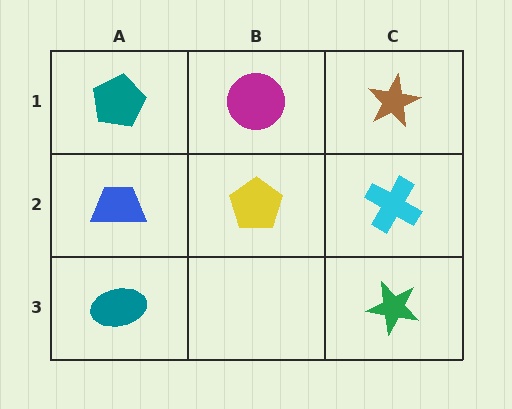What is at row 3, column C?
A green star.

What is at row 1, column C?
A brown star.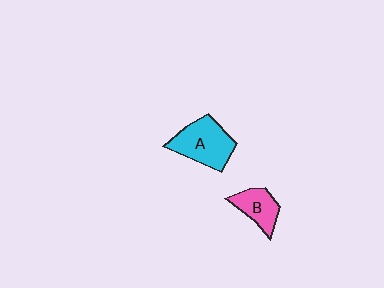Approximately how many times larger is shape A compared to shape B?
Approximately 1.6 times.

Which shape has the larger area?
Shape A (cyan).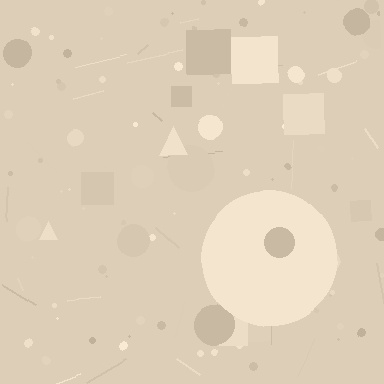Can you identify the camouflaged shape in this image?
The camouflaged shape is a circle.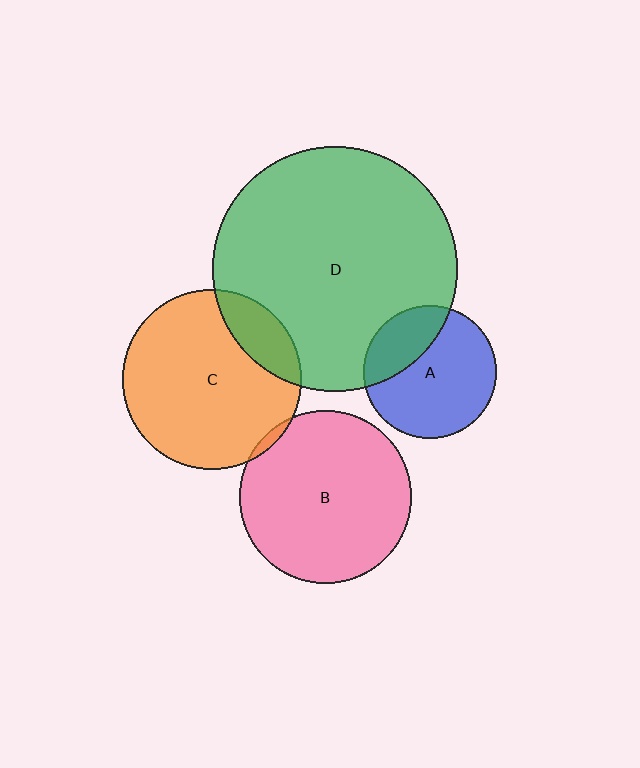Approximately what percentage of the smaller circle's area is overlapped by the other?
Approximately 30%.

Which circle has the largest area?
Circle D (green).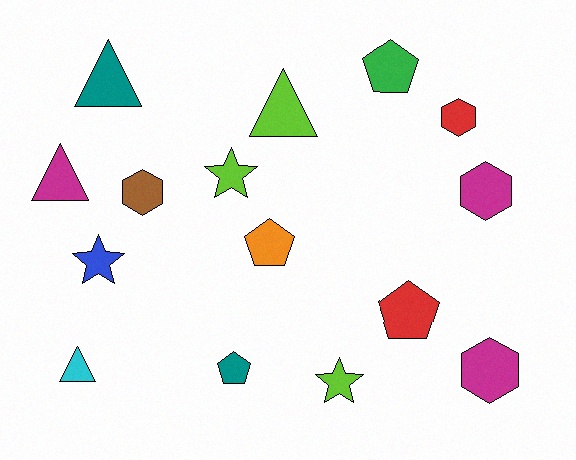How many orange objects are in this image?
There is 1 orange object.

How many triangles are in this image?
There are 4 triangles.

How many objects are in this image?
There are 15 objects.